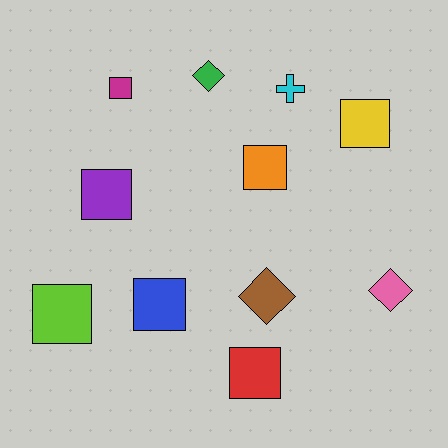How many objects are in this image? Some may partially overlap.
There are 11 objects.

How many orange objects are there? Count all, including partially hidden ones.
There is 1 orange object.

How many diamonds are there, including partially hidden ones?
There are 3 diamonds.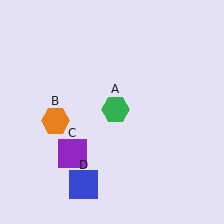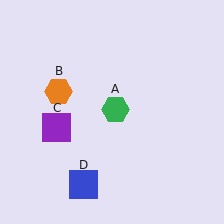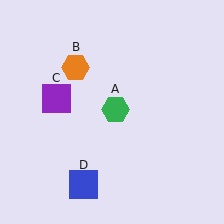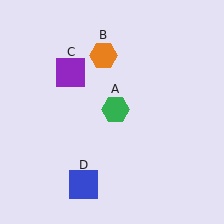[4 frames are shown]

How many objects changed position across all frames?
2 objects changed position: orange hexagon (object B), purple square (object C).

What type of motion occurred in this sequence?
The orange hexagon (object B), purple square (object C) rotated clockwise around the center of the scene.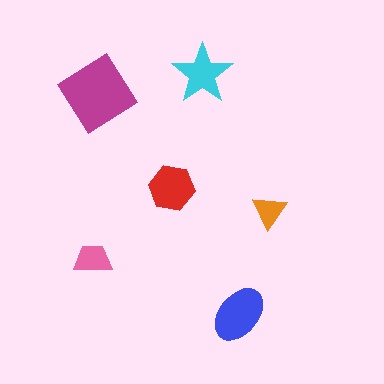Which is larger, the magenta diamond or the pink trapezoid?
The magenta diamond.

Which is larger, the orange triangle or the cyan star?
The cyan star.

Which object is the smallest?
The orange triangle.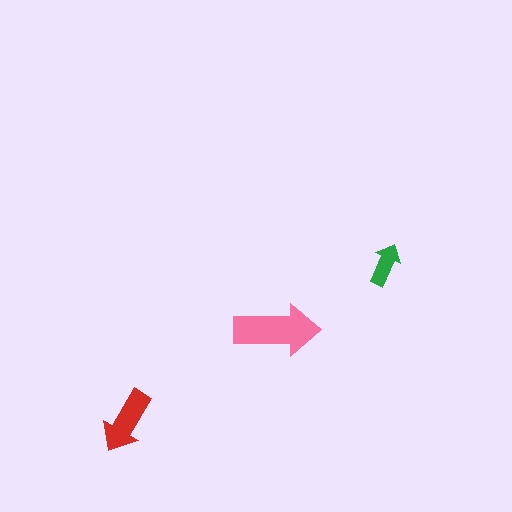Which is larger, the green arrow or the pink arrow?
The pink one.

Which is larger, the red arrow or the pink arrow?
The pink one.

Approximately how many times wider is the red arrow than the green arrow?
About 1.5 times wider.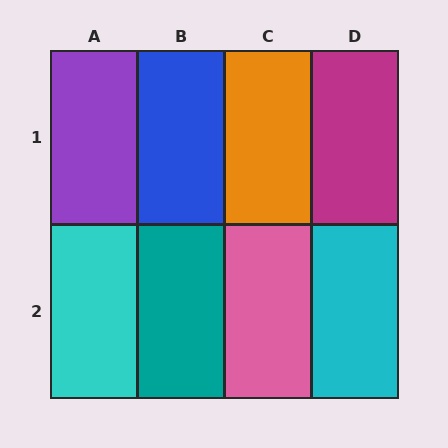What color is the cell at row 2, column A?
Cyan.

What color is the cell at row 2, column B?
Teal.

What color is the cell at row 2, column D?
Cyan.